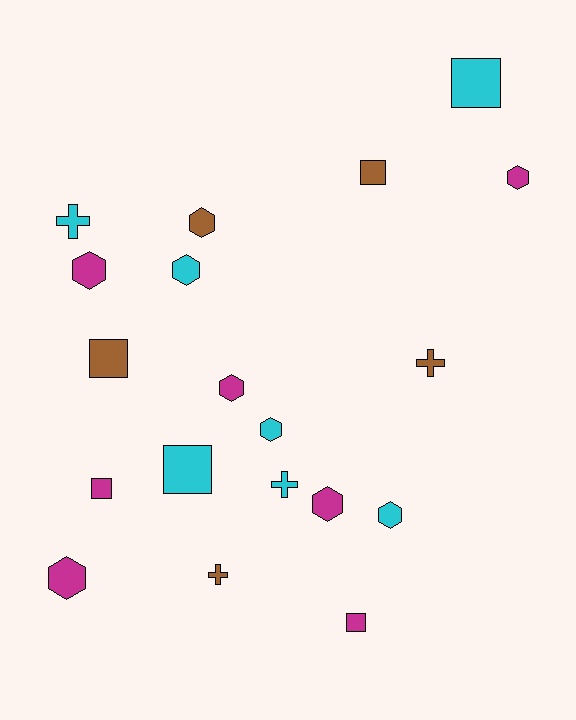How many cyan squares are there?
There are 2 cyan squares.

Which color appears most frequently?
Magenta, with 7 objects.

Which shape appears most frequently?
Hexagon, with 9 objects.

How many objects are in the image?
There are 19 objects.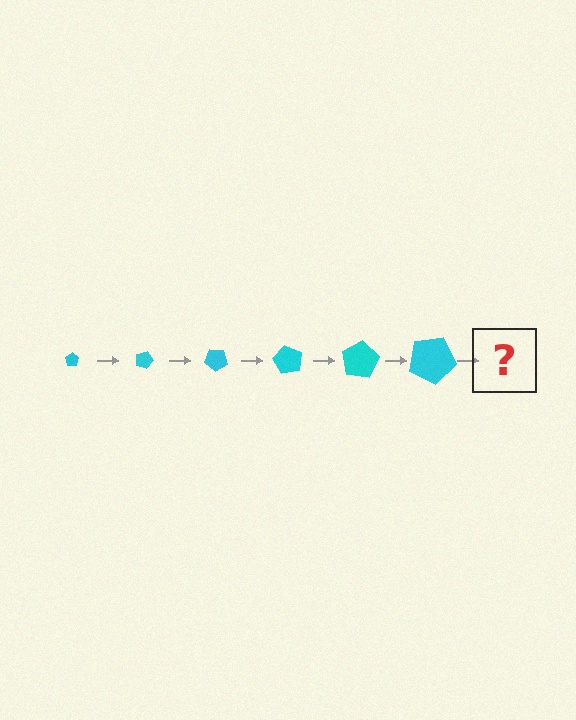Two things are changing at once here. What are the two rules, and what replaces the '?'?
The two rules are that the pentagon grows larger each step and it rotates 20 degrees each step. The '?' should be a pentagon, larger than the previous one and rotated 120 degrees from the start.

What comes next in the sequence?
The next element should be a pentagon, larger than the previous one and rotated 120 degrees from the start.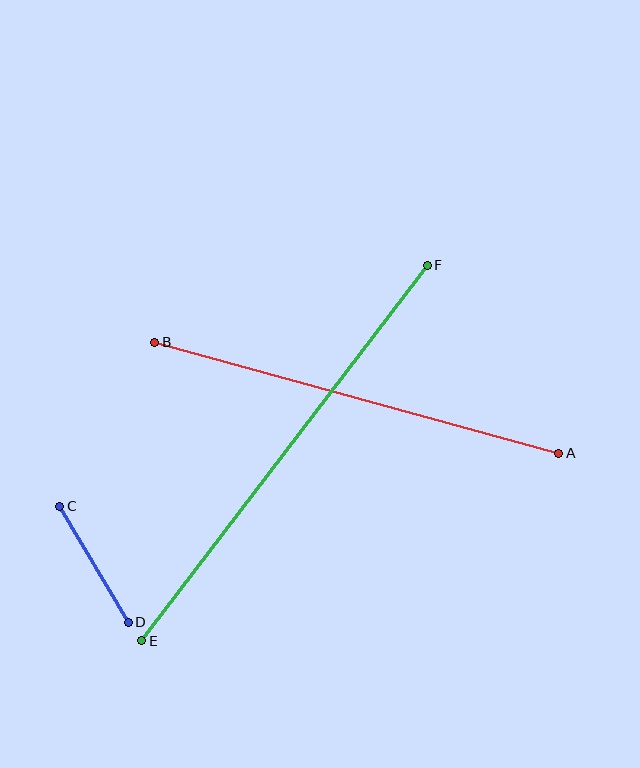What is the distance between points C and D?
The distance is approximately 135 pixels.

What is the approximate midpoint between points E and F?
The midpoint is at approximately (284, 453) pixels.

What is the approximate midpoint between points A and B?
The midpoint is at approximately (357, 398) pixels.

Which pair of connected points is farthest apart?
Points E and F are farthest apart.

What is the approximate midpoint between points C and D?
The midpoint is at approximately (94, 564) pixels.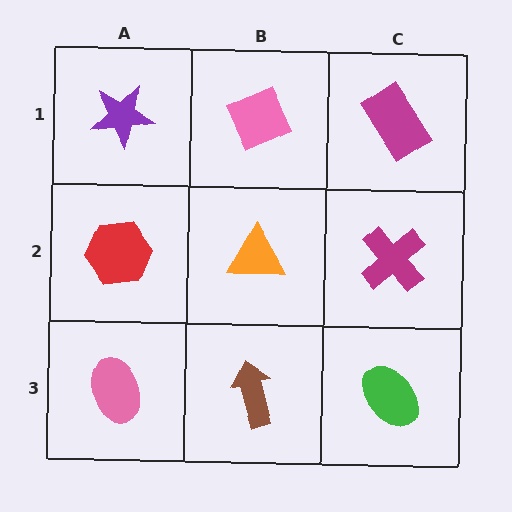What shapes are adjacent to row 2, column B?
A pink diamond (row 1, column B), a brown arrow (row 3, column B), a red hexagon (row 2, column A), a magenta cross (row 2, column C).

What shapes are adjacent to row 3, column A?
A red hexagon (row 2, column A), a brown arrow (row 3, column B).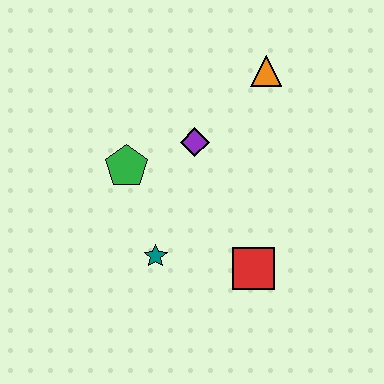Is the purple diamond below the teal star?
No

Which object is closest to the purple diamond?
The green pentagon is closest to the purple diamond.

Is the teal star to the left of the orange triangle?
Yes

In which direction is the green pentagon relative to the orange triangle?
The green pentagon is to the left of the orange triangle.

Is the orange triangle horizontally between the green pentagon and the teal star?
No